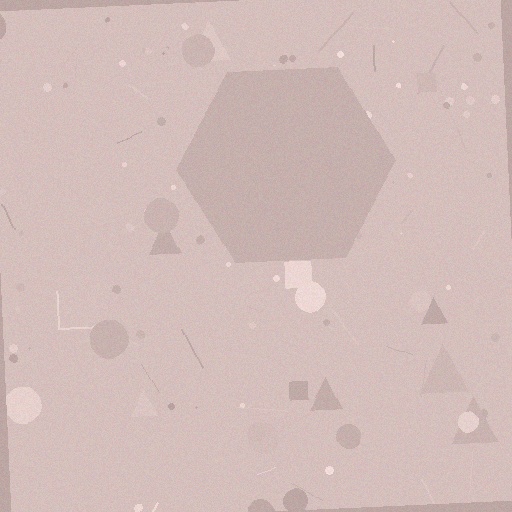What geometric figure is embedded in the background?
A hexagon is embedded in the background.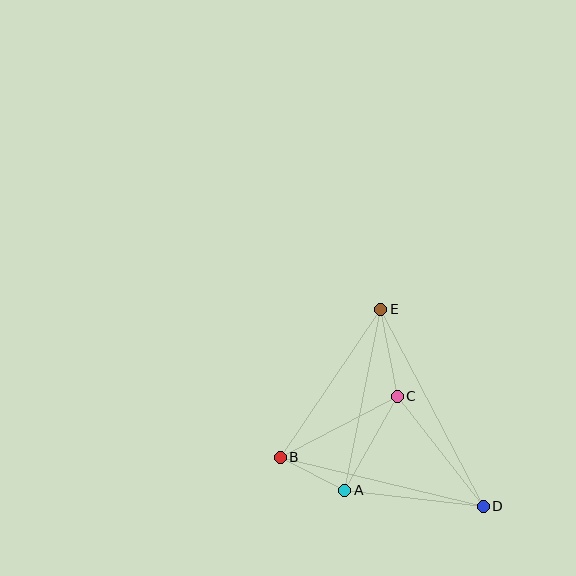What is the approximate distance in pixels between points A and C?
The distance between A and C is approximately 108 pixels.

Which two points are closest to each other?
Points A and B are closest to each other.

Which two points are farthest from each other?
Points D and E are farthest from each other.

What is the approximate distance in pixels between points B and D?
The distance between B and D is approximately 209 pixels.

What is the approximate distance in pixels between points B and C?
The distance between B and C is approximately 132 pixels.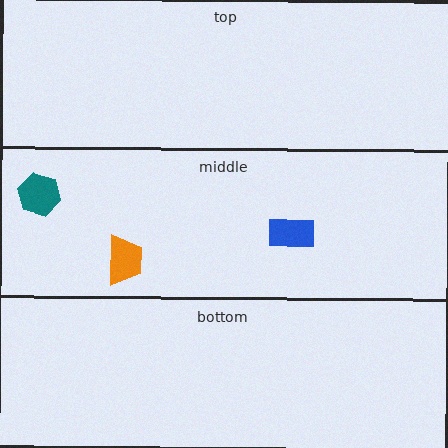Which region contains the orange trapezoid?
The middle region.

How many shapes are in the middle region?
3.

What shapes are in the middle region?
The teal hexagon, the orange trapezoid, the blue rectangle.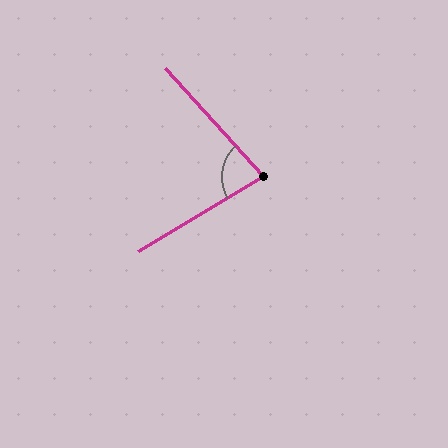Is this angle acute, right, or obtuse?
It is acute.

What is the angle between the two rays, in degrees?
Approximately 78 degrees.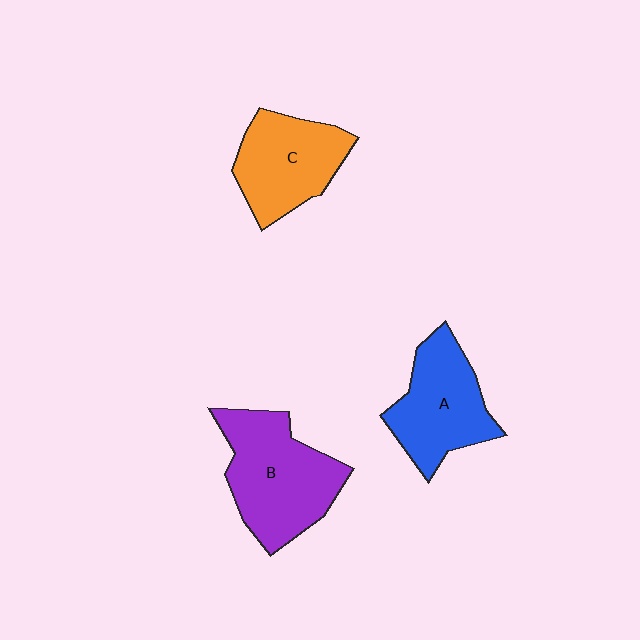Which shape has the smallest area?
Shape C (orange).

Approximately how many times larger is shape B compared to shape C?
Approximately 1.3 times.